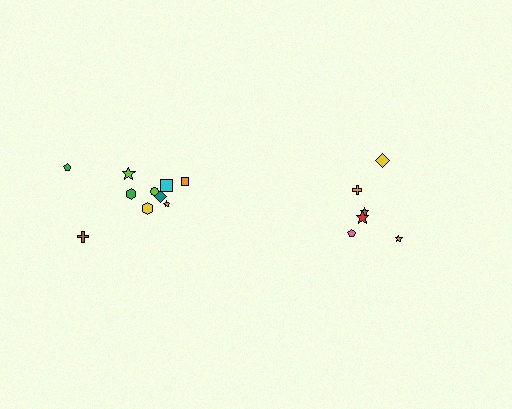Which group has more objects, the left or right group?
The left group.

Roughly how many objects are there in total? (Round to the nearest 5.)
Roughly 15 objects in total.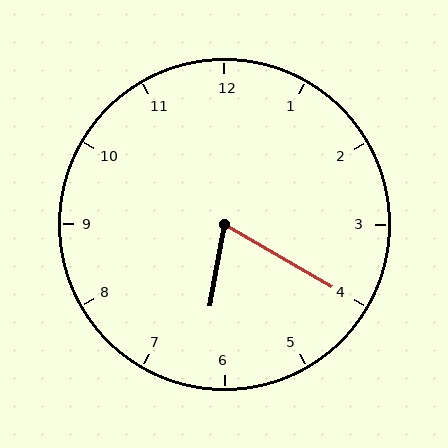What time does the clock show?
6:20.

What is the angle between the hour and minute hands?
Approximately 70 degrees.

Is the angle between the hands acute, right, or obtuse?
It is acute.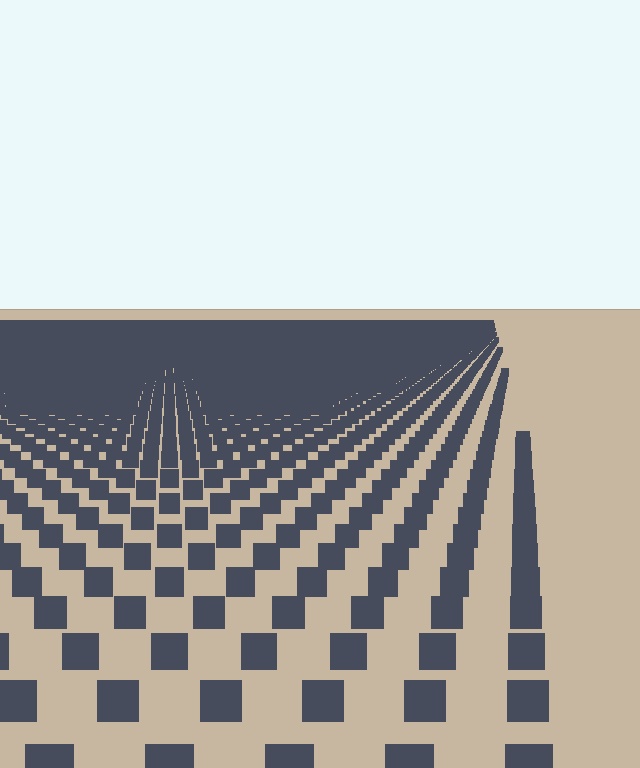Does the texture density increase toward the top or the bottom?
Density increases toward the top.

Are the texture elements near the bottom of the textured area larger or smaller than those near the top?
Larger. Near the bottom, elements are closer to the viewer and appear at a bigger on-screen size.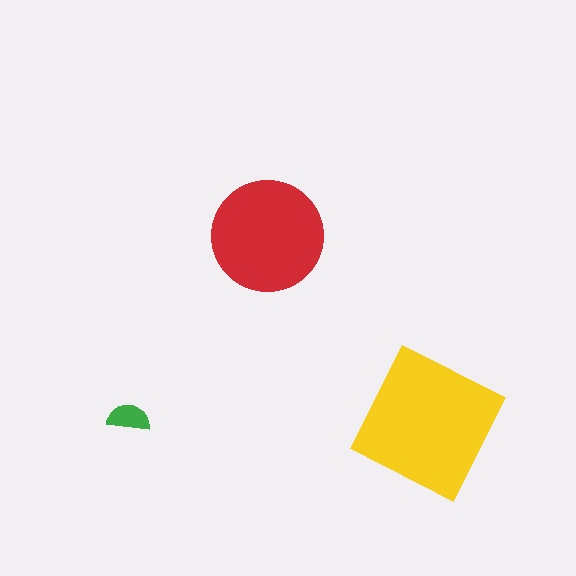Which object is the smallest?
The green semicircle.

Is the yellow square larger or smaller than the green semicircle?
Larger.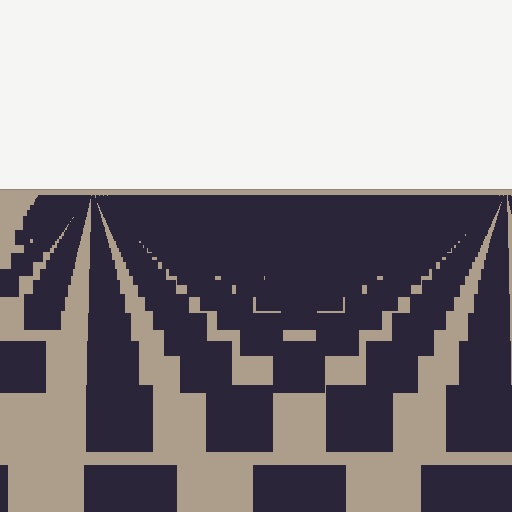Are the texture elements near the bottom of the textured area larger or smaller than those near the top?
Larger. Near the bottom, elements are closer to the viewer and appear at a bigger on-screen size.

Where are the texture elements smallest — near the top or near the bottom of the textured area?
Near the top.